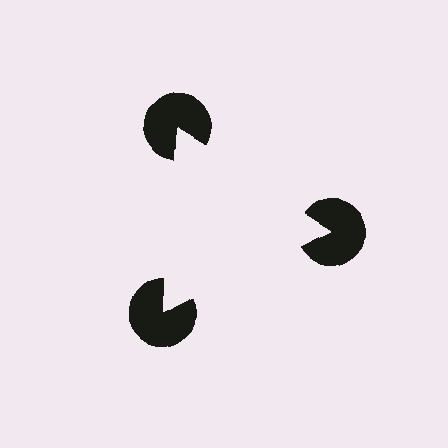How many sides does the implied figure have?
3 sides.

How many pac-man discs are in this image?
There are 3 — one at each vertex of the illusory triangle.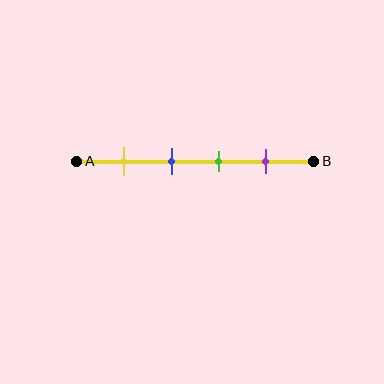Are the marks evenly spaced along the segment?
Yes, the marks are approximately evenly spaced.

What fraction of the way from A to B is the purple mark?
The purple mark is approximately 80% (0.8) of the way from A to B.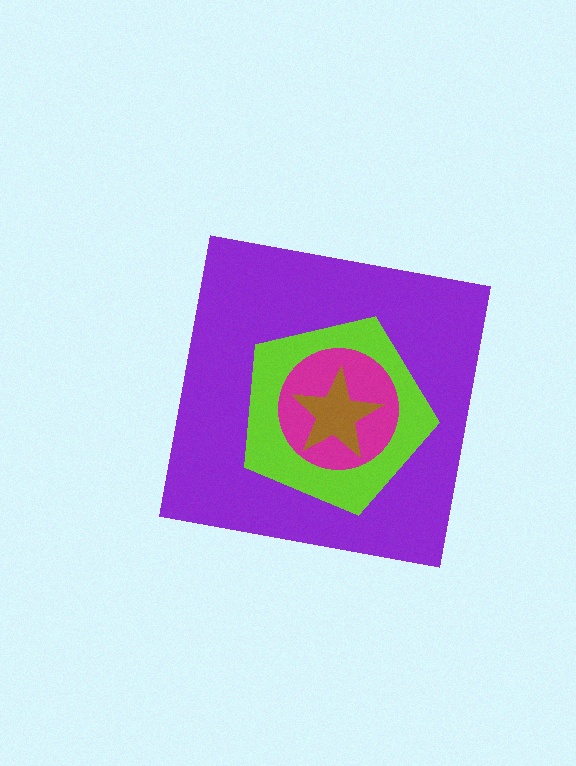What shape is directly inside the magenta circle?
The brown star.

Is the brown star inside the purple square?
Yes.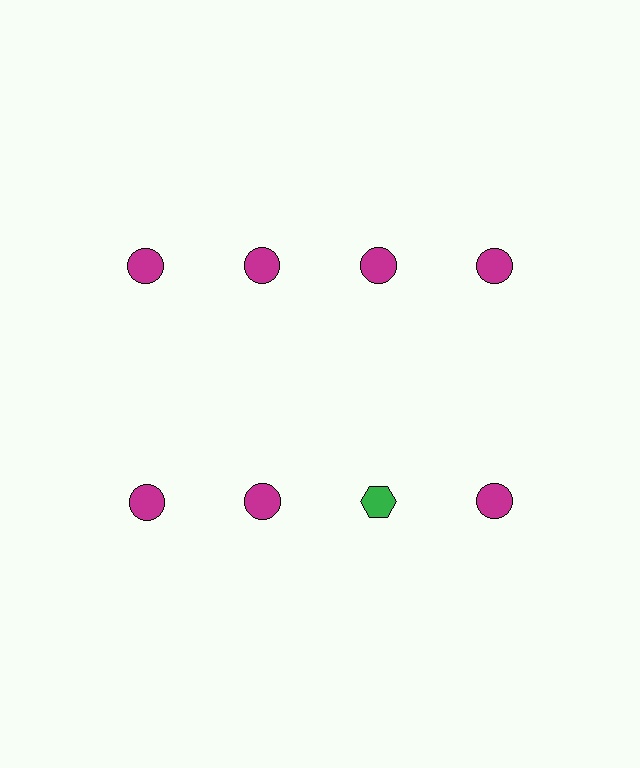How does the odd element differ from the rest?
It differs in both color (green instead of magenta) and shape (hexagon instead of circle).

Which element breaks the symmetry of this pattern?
The green hexagon in the second row, center column breaks the symmetry. All other shapes are magenta circles.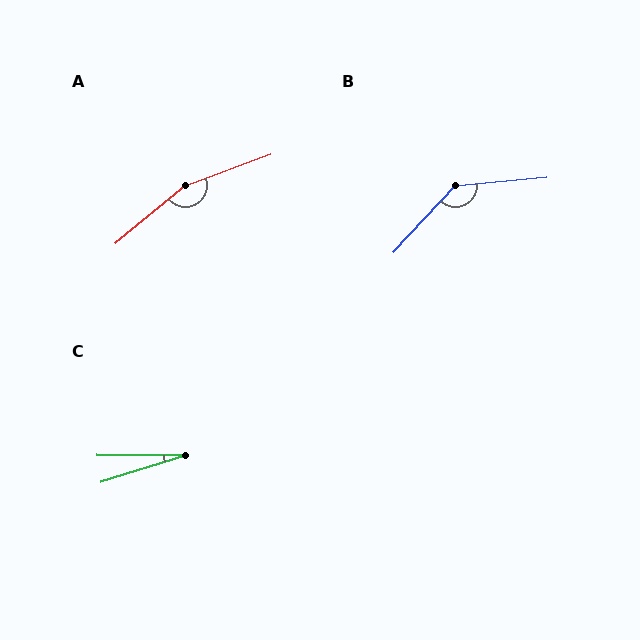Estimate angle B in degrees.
Approximately 138 degrees.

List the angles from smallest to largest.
C (18°), B (138°), A (161°).